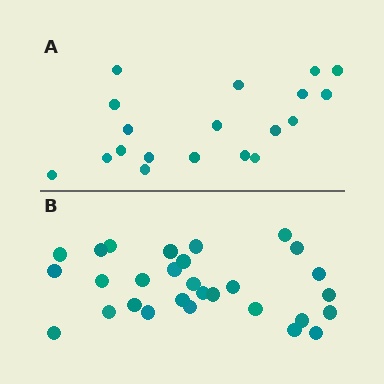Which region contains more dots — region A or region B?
Region B (the bottom region) has more dots.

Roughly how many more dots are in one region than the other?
Region B has roughly 10 or so more dots than region A.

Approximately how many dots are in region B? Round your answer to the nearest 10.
About 30 dots. (The exact count is 29, which rounds to 30.)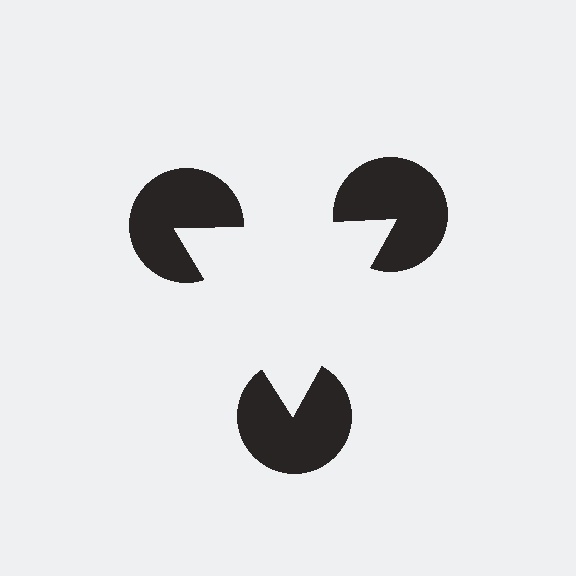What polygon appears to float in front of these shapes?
An illusory triangle — its edges are inferred from the aligned wedge cuts in the pac-man discs, not physically drawn.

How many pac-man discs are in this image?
There are 3 — one at each vertex of the illusory triangle.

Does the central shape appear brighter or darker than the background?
It typically appears slightly brighter than the background, even though no actual brightness change is drawn.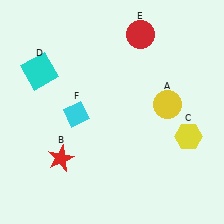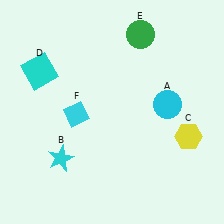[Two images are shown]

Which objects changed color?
A changed from yellow to cyan. B changed from red to cyan. E changed from red to green.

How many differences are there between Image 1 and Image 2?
There are 3 differences between the two images.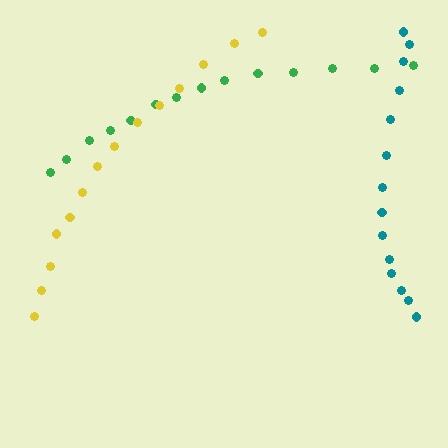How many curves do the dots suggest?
There are 3 distinct paths.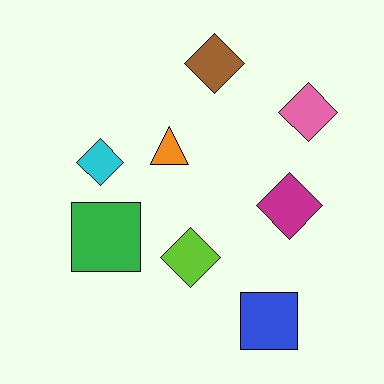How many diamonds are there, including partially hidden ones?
There are 5 diamonds.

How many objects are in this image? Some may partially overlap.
There are 8 objects.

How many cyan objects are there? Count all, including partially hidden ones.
There is 1 cyan object.